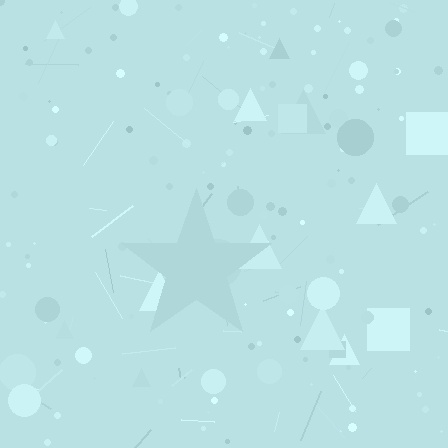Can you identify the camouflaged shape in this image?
The camouflaged shape is a star.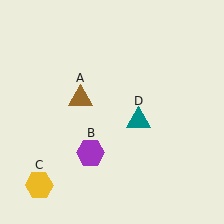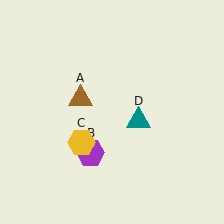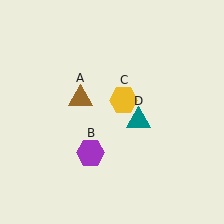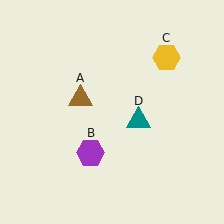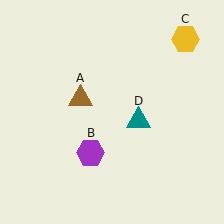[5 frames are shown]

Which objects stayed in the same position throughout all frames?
Brown triangle (object A) and purple hexagon (object B) and teal triangle (object D) remained stationary.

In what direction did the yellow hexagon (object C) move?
The yellow hexagon (object C) moved up and to the right.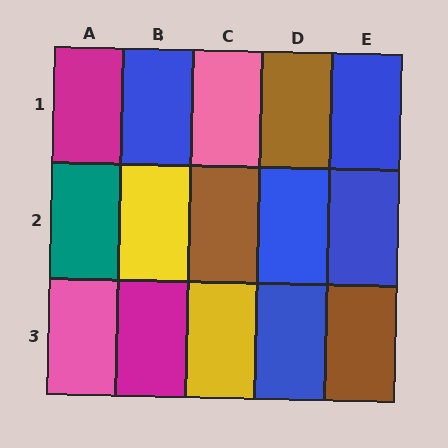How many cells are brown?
3 cells are brown.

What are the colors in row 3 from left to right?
Pink, magenta, yellow, blue, brown.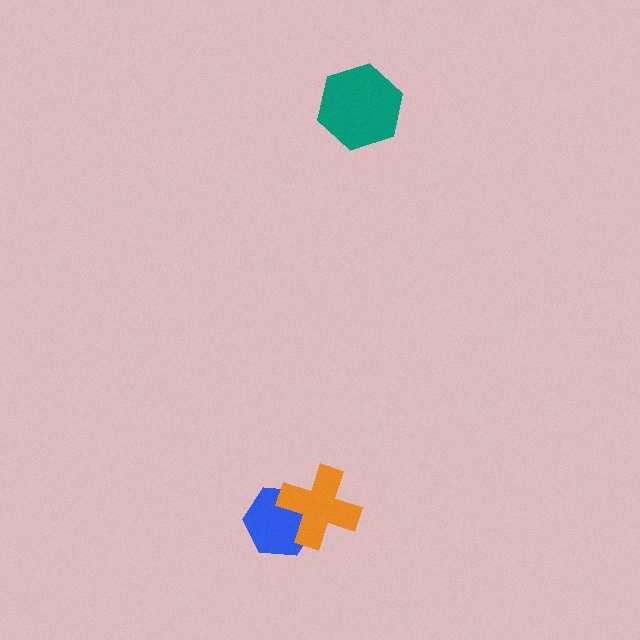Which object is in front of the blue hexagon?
The orange cross is in front of the blue hexagon.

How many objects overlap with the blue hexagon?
1 object overlaps with the blue hexagon.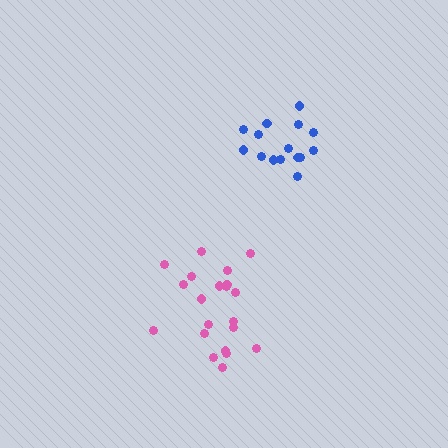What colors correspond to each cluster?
The clusters are colored: pink, blue.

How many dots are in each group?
Group 1: 21 dots, Group 2: 15 dots (36 total).